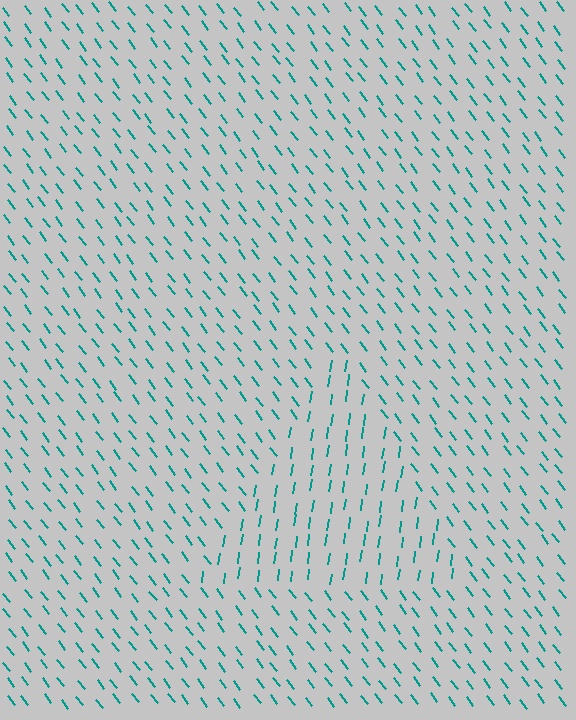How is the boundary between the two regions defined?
The boundary is defined purely by a change in line orientation (approximately 45 degrees difference). All lines are the same color and thickness.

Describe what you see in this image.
The image is filled with small teal line segments. A triangle region in the image has lines oriented differently from the surrounding lines, creating a visible texture boundary.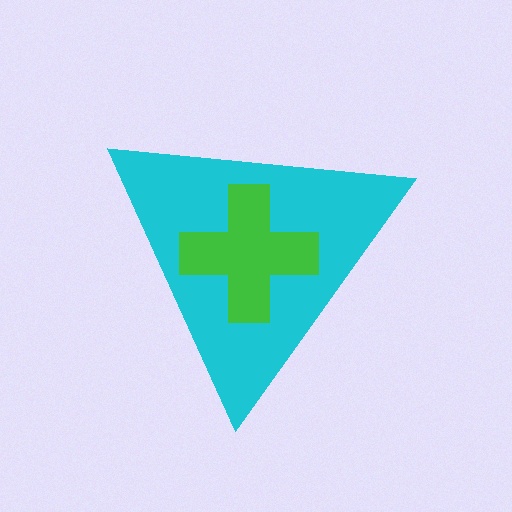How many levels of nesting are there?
2.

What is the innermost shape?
The green cross.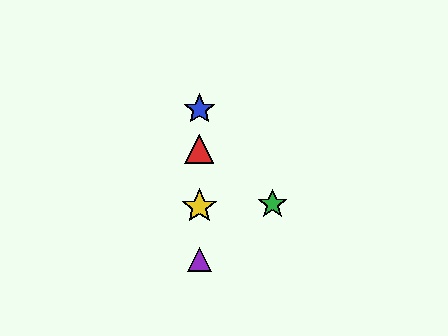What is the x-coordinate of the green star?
The green star is at x≈273.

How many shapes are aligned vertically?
4 shapes (the red triangle, the blue star, the yellow star, the purple triangle) are aligned vertically.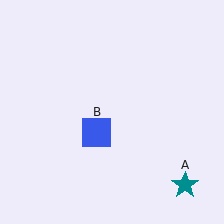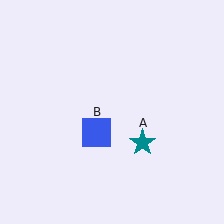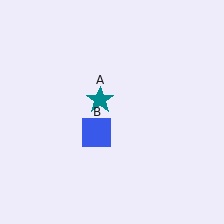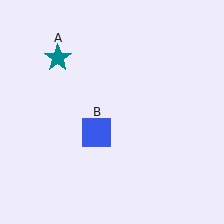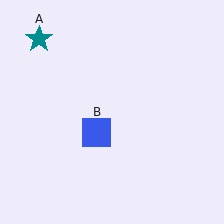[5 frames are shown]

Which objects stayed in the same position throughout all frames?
Blue square (object B) remained stationary.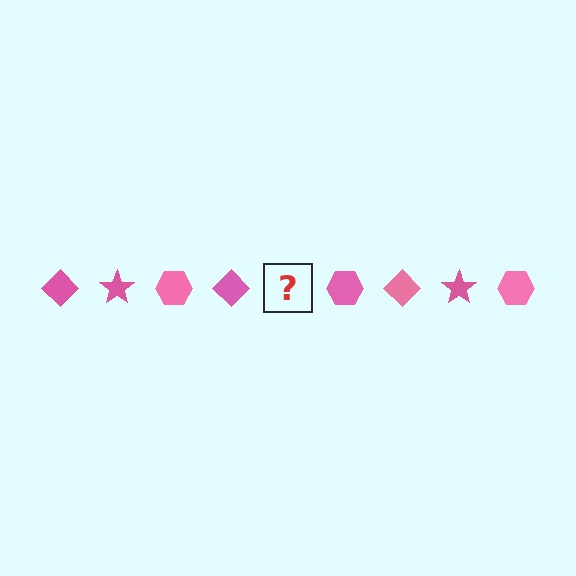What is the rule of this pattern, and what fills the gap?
The rule is that the pattern cycles through diamond, star, hexagon shapes in pink. The gap should be filled with a pink star.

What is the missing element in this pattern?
The missing element is a pink star.